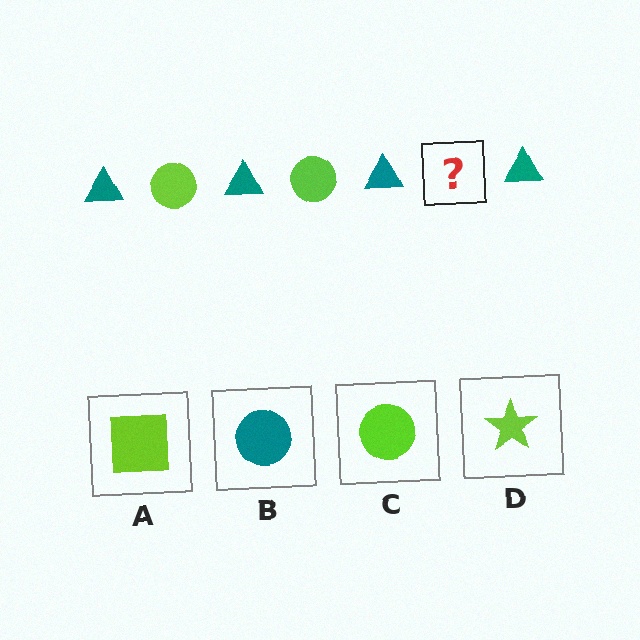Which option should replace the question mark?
Option C.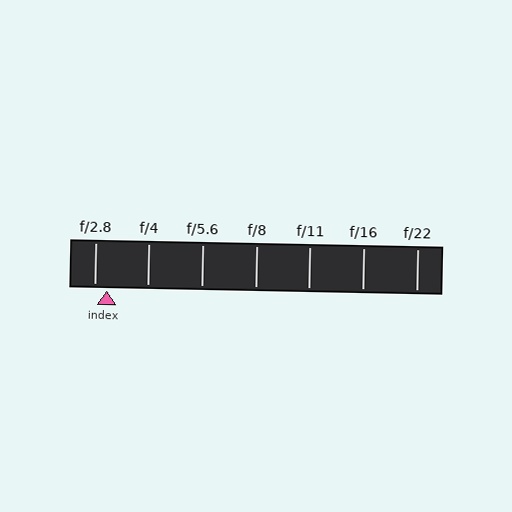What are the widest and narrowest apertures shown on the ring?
The widest aperture shown is f/2.8 and the narrowest is f/22.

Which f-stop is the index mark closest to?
The index mark is closest to f/2.8.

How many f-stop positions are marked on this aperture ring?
There are 7 f-stop positions marked.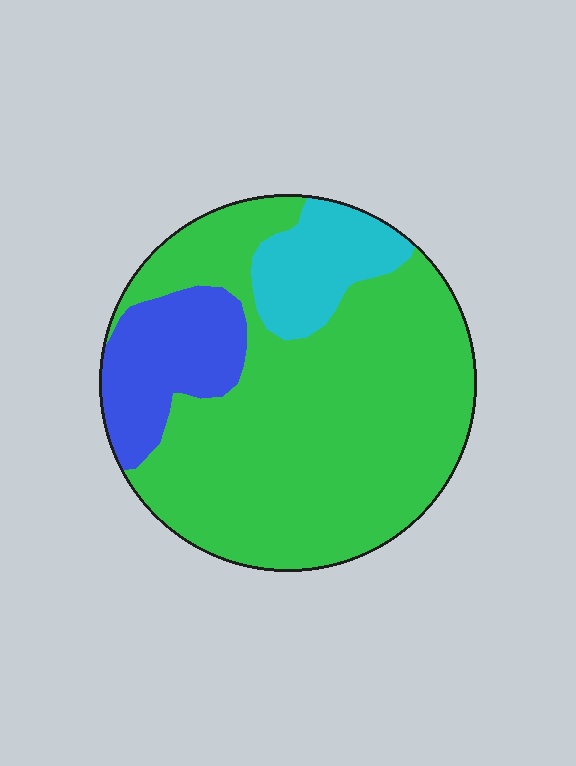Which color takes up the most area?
Green, at roughly 70%.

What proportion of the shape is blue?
Blue takes up about one sixth (1/6) of the shape.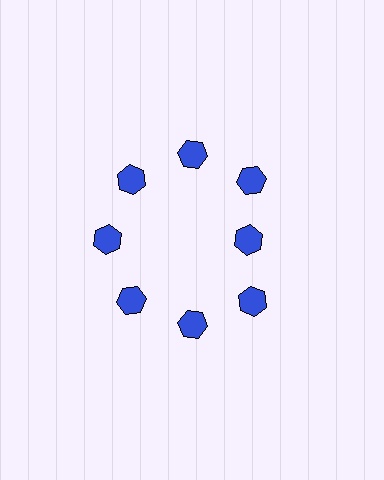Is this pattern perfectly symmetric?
No. The 8 blue hexagons are arranged in a ring, but one element near the 3 o'clock position is pulled inward toward the center, breaking the 8-fold rotational symmetry.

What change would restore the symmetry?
The symmetry would be restored by moving it outward, back onto the ring so that all 8 hexagons sit at equal angles and equal distance from the center.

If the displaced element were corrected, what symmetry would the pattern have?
It would have 8-fold rotational symmetry — the pattern would map onto itself every 45 degrees.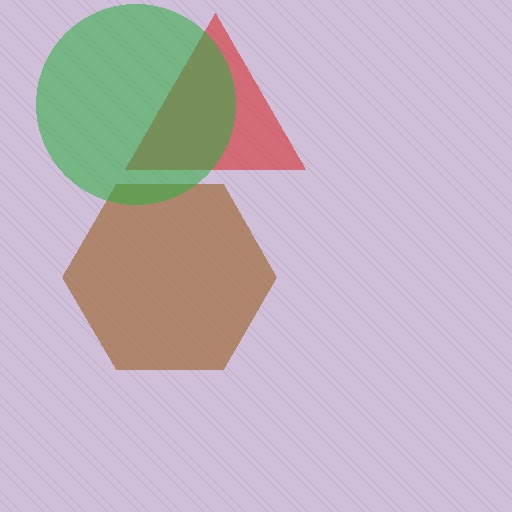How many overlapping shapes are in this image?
There are 3 overlapping shapes in the image.